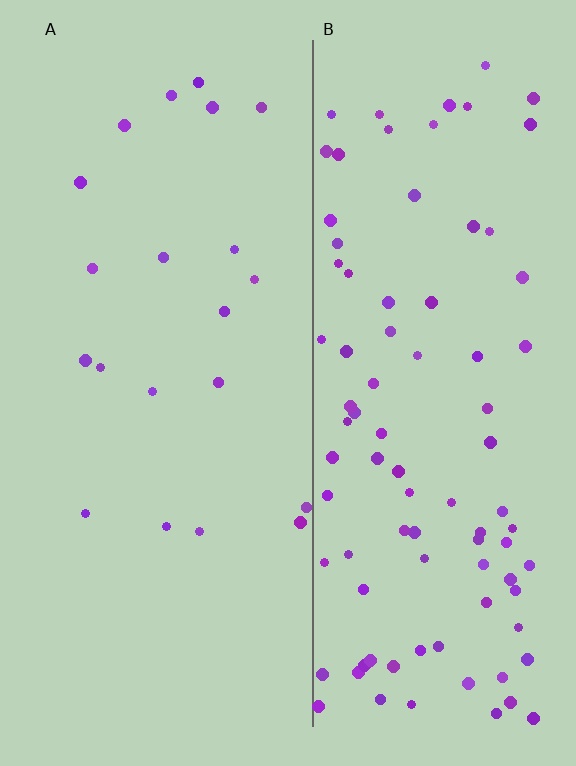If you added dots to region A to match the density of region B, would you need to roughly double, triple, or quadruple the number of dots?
Approximately quadruple.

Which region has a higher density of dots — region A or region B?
B (the right).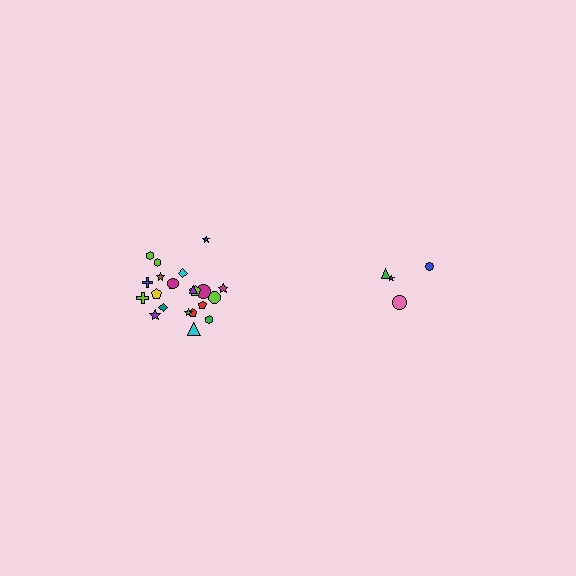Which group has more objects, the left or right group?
The left group.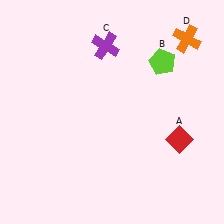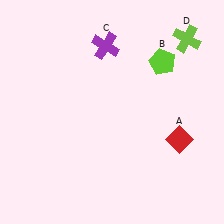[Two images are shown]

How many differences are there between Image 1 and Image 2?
There is 1 difference between the two images.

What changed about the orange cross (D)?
In Image 1, D is orange. In Image 2, it changed to lime.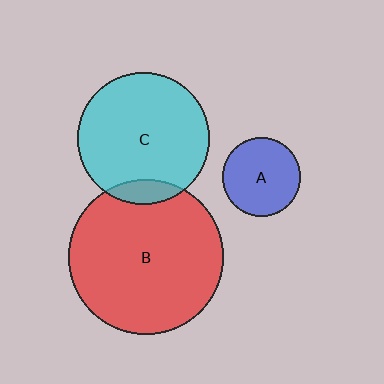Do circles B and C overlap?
Yes.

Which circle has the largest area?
Circle B (red).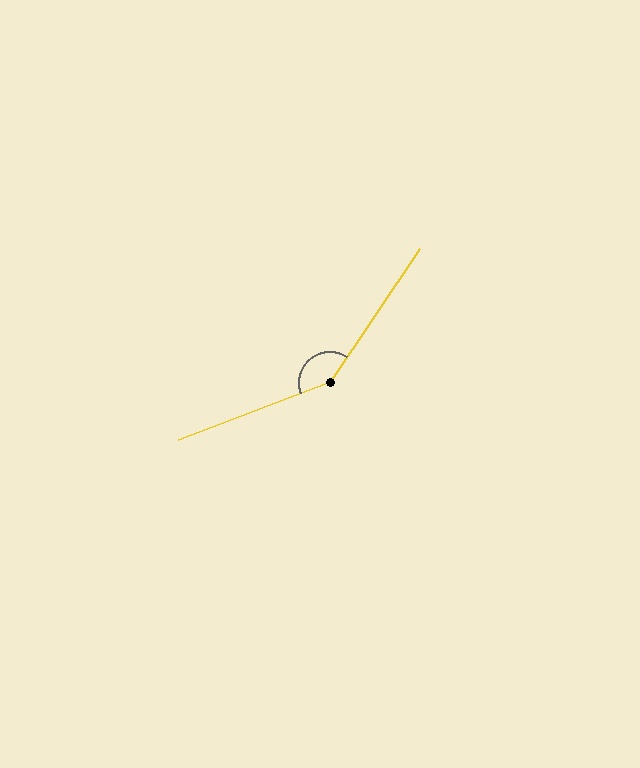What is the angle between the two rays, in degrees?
Approximately 145 degrees.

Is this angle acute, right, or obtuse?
It is obtuse.